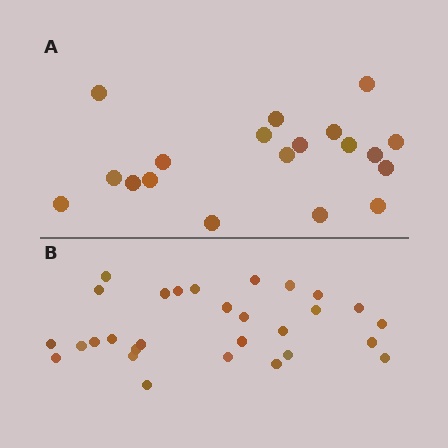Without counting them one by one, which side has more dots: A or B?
Region B (the bottom region) has more dots.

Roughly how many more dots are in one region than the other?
Region B has roughly 10 or so more dots than region A.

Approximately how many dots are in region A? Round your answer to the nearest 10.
About 20 dots. (The exact count is 19, which rounds to 20.)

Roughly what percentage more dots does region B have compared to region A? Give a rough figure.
About 55% more.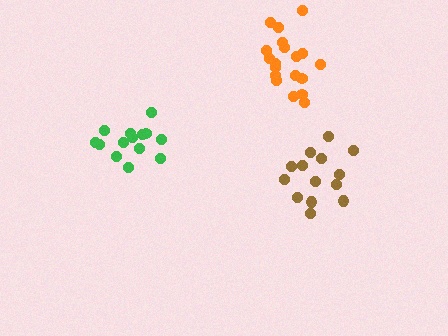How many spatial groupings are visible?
There are 3 spatial groupings.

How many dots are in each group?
Group 1: 19 dots, Group 2: 14 dots, Group 3: 14 dots (47 total).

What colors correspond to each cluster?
The clusters are colored: orange, green, brown.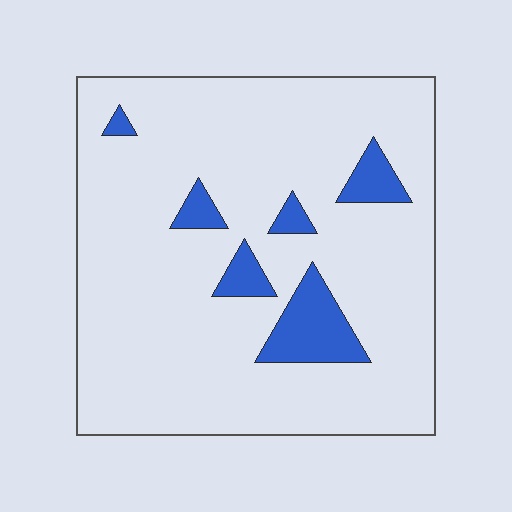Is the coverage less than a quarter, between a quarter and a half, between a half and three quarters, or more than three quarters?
Less than a quarter.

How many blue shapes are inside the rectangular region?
6.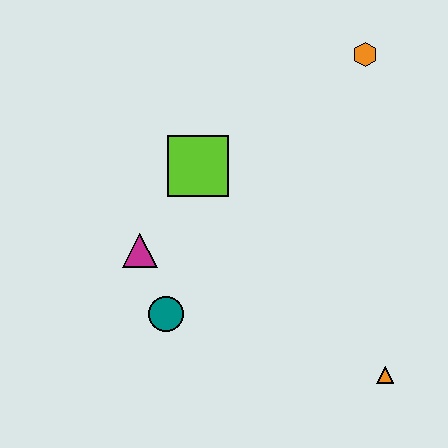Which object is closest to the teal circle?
The magenta triangle is closest to the teal circle.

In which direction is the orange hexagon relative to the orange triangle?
The orange hexagon is above the orange triangle.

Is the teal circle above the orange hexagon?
No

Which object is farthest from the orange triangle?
The orange hexagon is farthest from the orange triangle.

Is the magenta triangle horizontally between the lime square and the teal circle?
No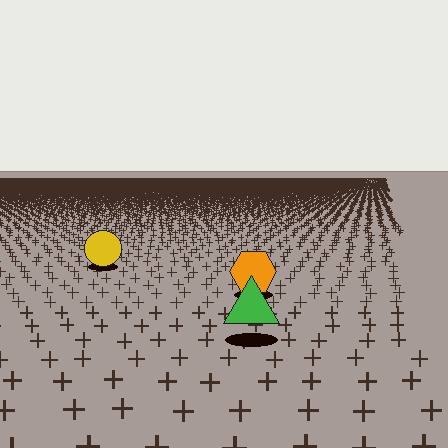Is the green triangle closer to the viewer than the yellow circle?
Yes. The green triangle is closer — you can tell from the texture gradient: the ground texture is coarser near it.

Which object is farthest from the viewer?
The yellow circle is farthest from the viewer. It appears smaller and the ground texture around it is denser.